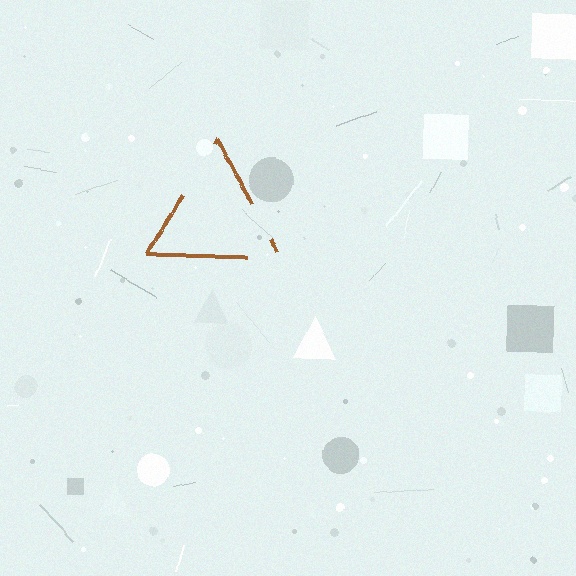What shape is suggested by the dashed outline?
The dashed outline suggests a triangle.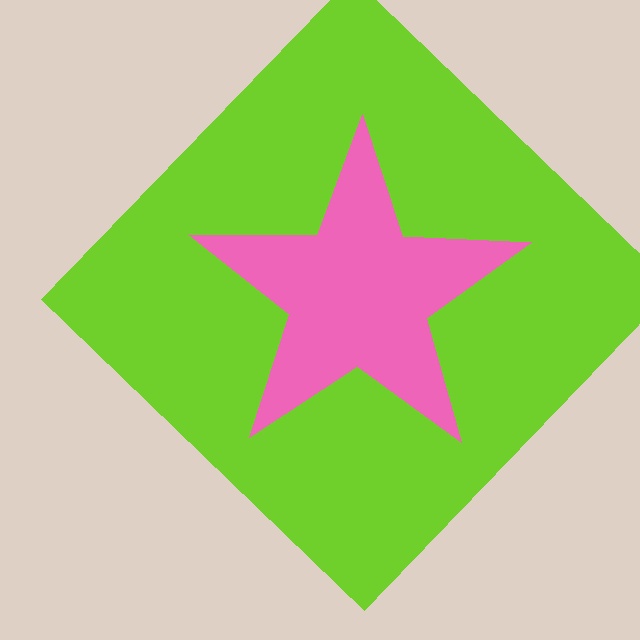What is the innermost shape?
The pink star.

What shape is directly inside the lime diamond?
The pink star.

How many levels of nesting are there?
2.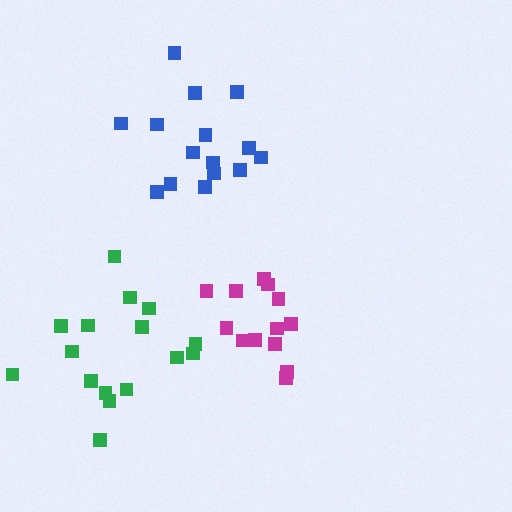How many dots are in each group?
Group 1: 13 dots, Group 2: 15 dots, Group 3: 16 dots (44 total).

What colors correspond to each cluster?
The clusters are colored: magenta, blue, green.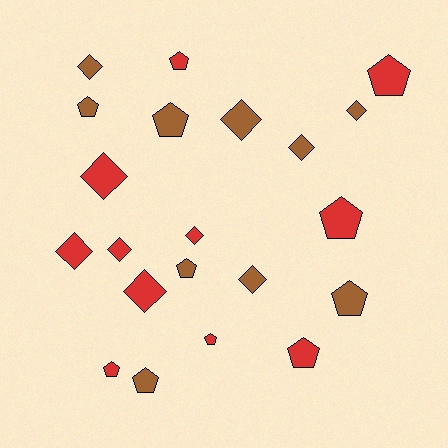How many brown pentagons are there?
There are 5 brown pentagons.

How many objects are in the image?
There are 21 objects.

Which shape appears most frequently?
Pentagon, with 11 objects.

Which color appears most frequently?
Red, with 11 objects.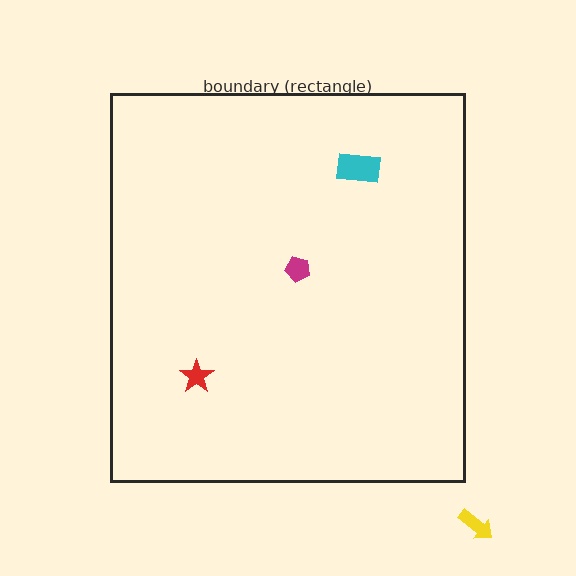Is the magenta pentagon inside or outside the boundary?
Inside.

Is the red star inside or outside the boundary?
Inside.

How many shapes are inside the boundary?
3 inside, 1 outside.